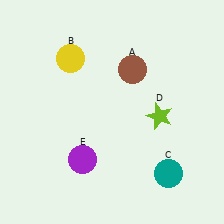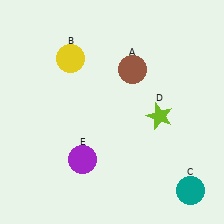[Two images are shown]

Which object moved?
The teal circle (C) moved right.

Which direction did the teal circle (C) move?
The teal circle (C) moved right.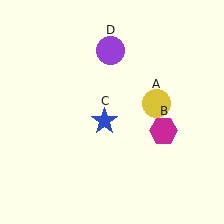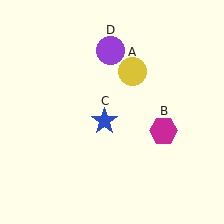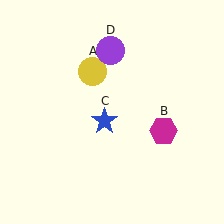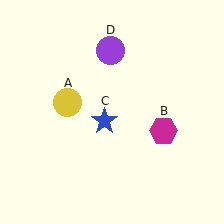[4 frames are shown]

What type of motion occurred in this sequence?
The yellow circle (object A) rotated counterclockwise around the center of the scene.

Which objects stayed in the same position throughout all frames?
Magenta hexagon (object B) and blue star (object C) and purple circle (object D) remained stationary.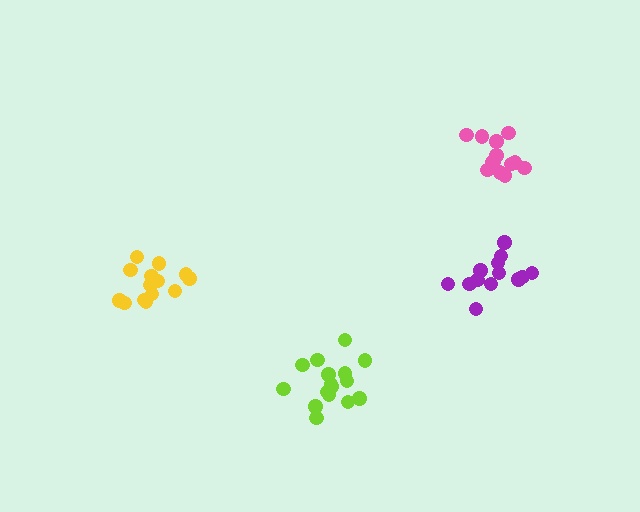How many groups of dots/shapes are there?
There are 4 groups.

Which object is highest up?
The pink cluster is topmost.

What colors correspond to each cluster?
The clusters are colored: pink, purple, yellow, lime.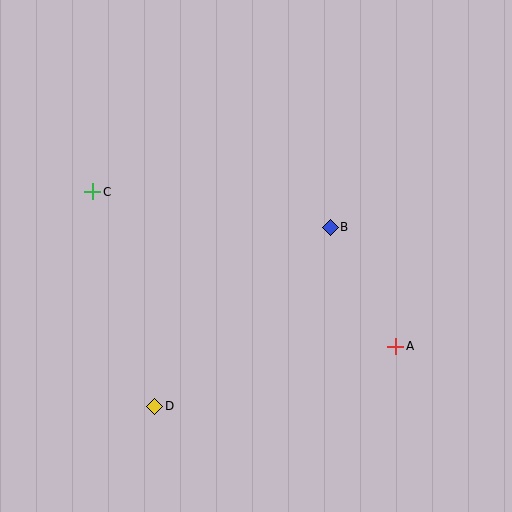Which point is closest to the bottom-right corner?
Point A is closest to the bottom-right corner.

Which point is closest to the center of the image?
Point B at (330, 227) is closest to the center.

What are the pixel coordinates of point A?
Point A is at (396, 346).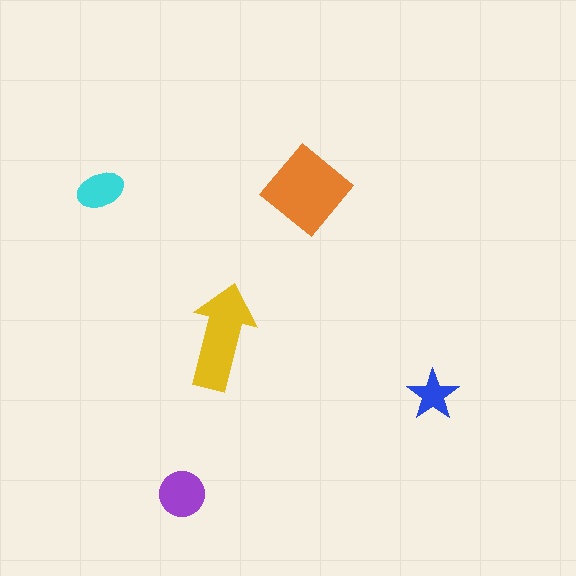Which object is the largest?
The orange diamond.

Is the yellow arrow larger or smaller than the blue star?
Larger.